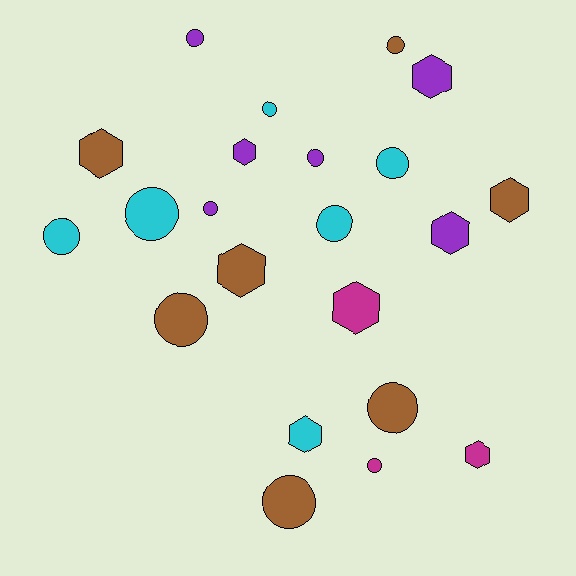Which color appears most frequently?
Brown, with 7 objects.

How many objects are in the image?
There are 22 objects.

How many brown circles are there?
There are 4 brown circles.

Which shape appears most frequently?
Circle, with 13 objects.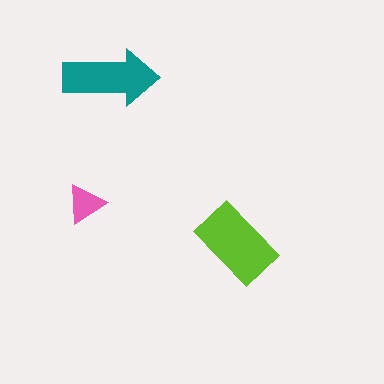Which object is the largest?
The lime rectangle.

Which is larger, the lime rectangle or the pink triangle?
The lime rectangle.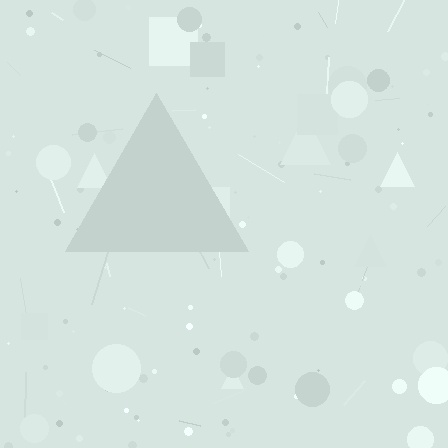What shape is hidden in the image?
A triangle is hidden in the image.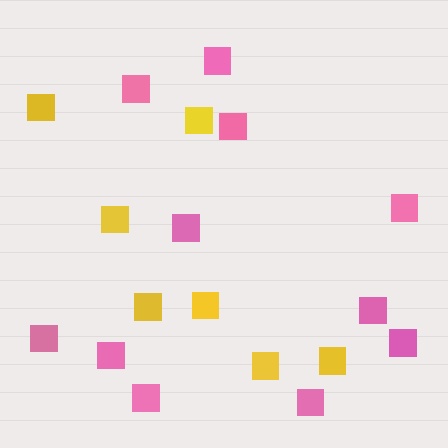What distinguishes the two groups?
There are 2 groups: one group of pink squares (11) and one group of yellow squares (7).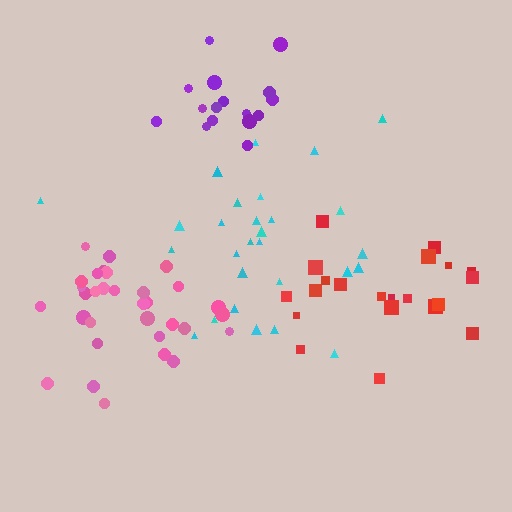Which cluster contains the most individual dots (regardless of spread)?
Pink (33).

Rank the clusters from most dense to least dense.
purple, pink, red, cyan.